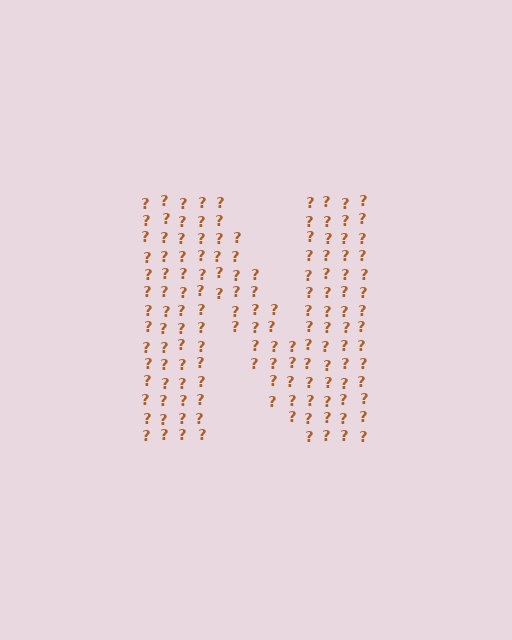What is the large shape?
The large shape is the letter N.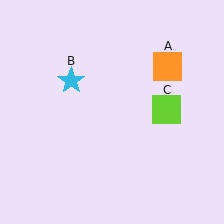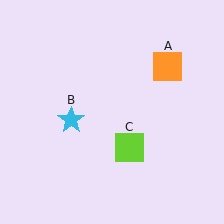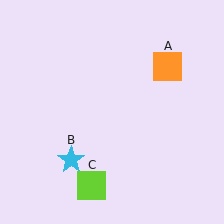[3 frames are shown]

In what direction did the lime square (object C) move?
The lime square (object C) moved down and to the left.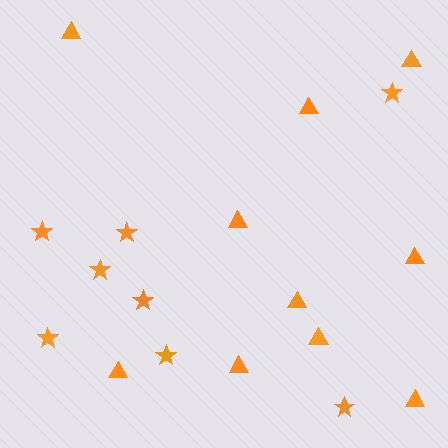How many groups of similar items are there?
There are 2 groups: one group of triangles (10) and one group of stars (8).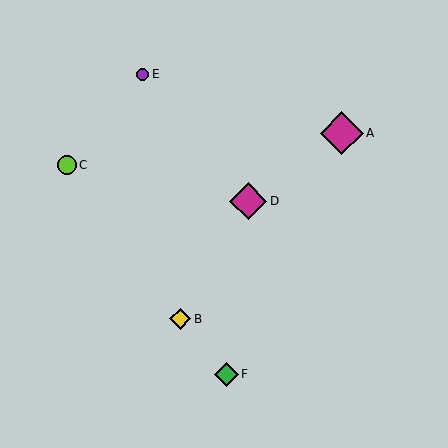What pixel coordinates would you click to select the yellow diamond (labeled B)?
Click at (180, 319) to select the yellow diamond B.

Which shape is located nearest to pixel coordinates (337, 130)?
The magenta diamond (labeled A) at (342, 133) is nearest to that location.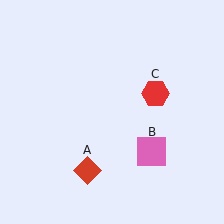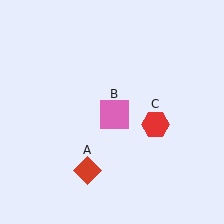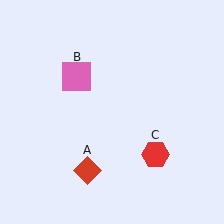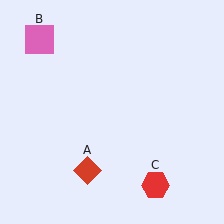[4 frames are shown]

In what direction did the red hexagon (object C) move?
The red hexagon (object C) moved down.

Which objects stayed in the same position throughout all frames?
Red diamond (object A) remained stationary.